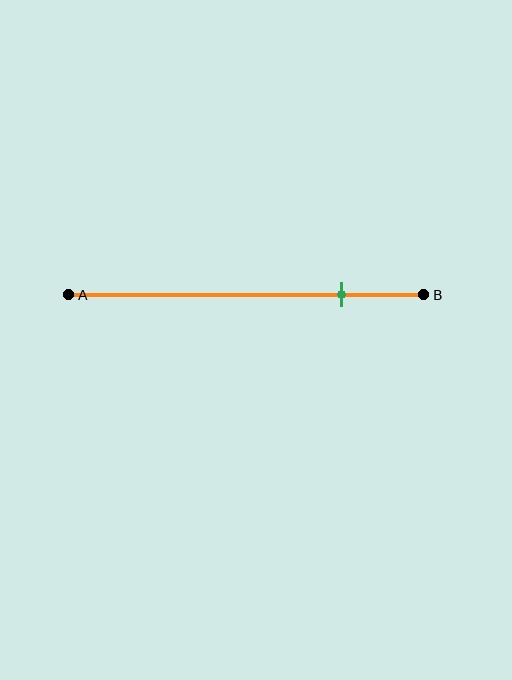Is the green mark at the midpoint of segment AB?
No, the mark is at about 75% from A, not at the 50% midpoint.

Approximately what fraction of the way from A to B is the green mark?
The green mark is approximately 75% of the way from A to B.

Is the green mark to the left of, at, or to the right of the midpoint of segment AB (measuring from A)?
The green mark is to the right of the midpoint of segment AB.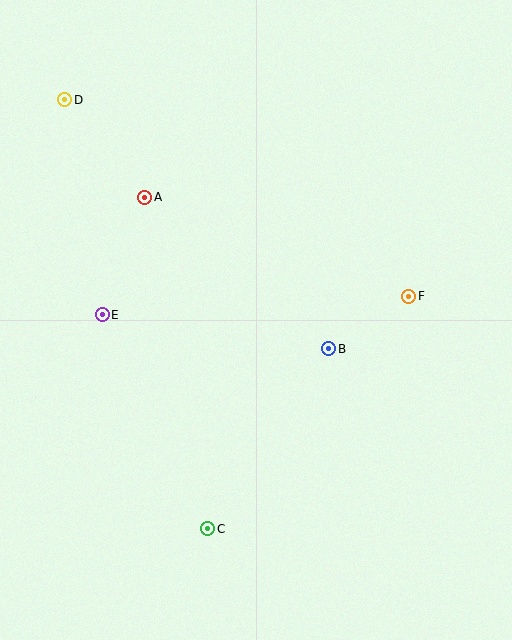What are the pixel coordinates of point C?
Point C is at (208, 529).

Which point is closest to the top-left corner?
Point D is closest to the top-left corner.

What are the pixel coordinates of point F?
Point F is at (409, 296).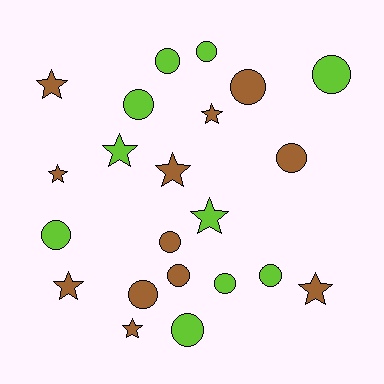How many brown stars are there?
There are 7 brown stars.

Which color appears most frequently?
Brown, with 12 objects.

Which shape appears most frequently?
Circle, with 13 objects.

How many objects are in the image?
There are 22 objects.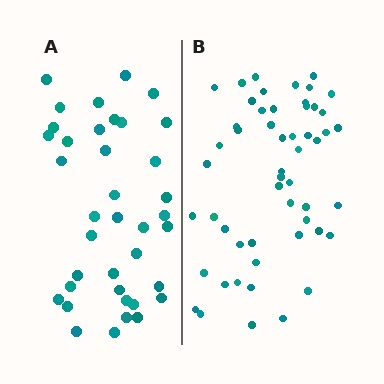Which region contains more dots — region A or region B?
Region B (the right region) has more dots.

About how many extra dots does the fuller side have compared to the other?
Region B has approximately 15 more dots than region A.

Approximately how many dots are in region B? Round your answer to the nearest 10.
About 50 dots. (The exact count is 53, which rounds to 50.)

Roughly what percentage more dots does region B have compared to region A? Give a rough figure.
About 40% more.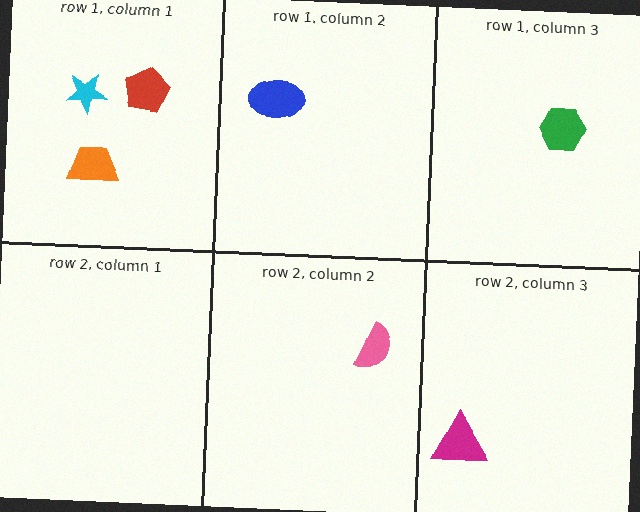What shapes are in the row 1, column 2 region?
The blue ellipse.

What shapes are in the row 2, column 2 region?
The pink semicircle.